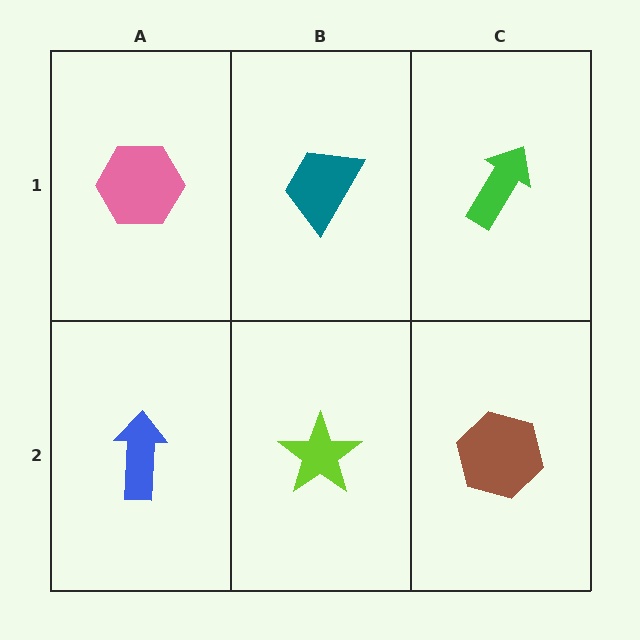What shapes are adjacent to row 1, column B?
A lime star (row 2, column B), a pink hexagon (row 1, column A), a green arrow (row 1, column C).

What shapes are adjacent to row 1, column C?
A brown hexagon (row 2, column C), a teal trapezoid (row 1, column B).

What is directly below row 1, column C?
A brown hexagon.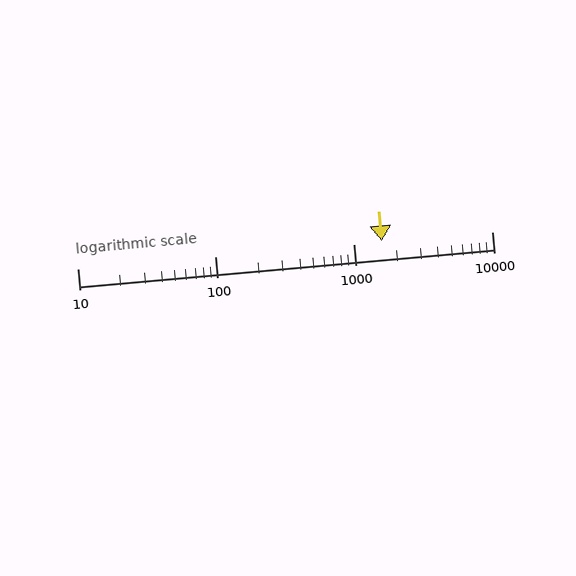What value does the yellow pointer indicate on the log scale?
The pointer indicates approximately 1600.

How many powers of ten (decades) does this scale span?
The scale spans 3 decades, from 10 to 10000.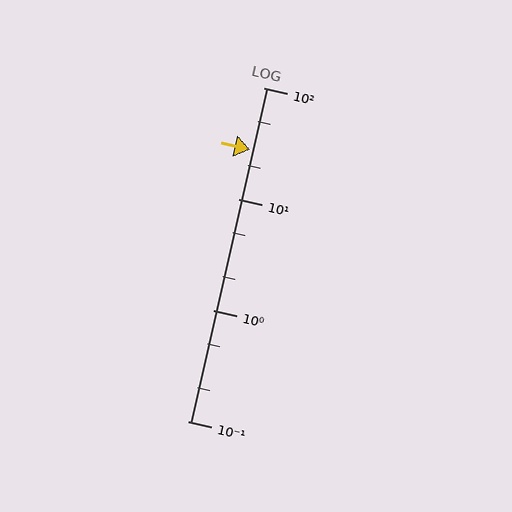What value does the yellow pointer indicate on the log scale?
The pointer indicates approximately 28.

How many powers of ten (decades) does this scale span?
The scale spans 3 decades, from 0.1 to 100.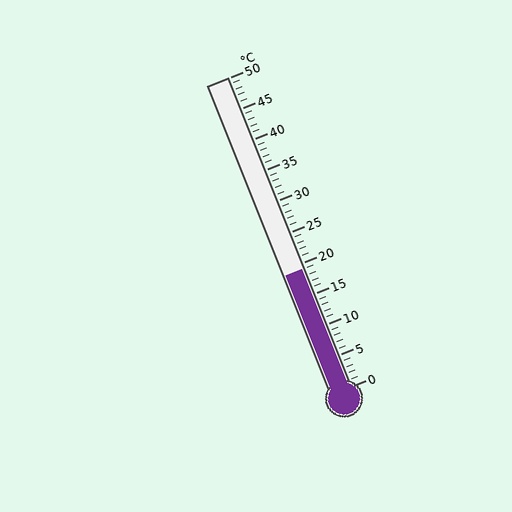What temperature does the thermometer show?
The thermometer shows approximately 19°C.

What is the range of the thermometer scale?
The thermometer scale ranges from 0°C to 50°C.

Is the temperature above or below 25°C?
The temperature is below 25°C.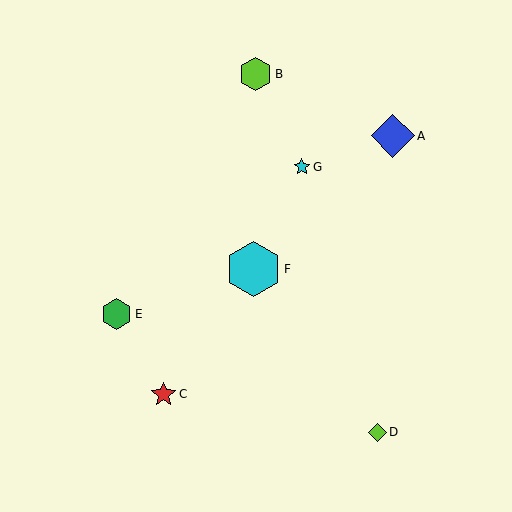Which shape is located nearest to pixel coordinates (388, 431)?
The lime diamond (labeled D) at (377, 432) is nearest to that location.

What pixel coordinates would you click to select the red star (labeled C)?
Click at (163, 394) to select the red star C.